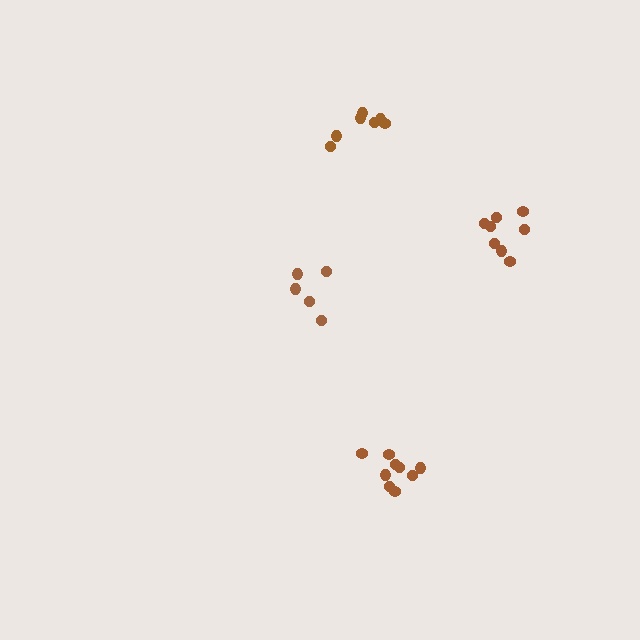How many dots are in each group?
Group 1: 5 dots, Group 2: 8 dots, Group 3: 9 dots, Group 4: 7 dots (29 total).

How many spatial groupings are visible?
There are 4 spatial groupings.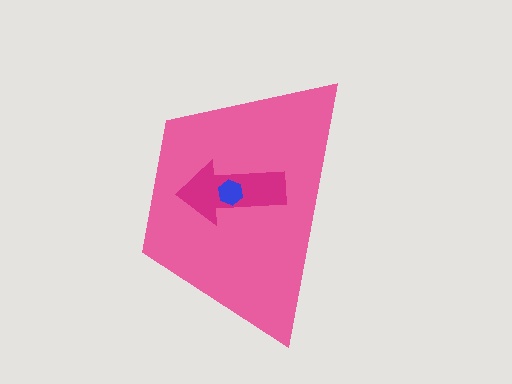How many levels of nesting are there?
3.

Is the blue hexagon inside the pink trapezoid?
Yes.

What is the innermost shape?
The blue hexagon.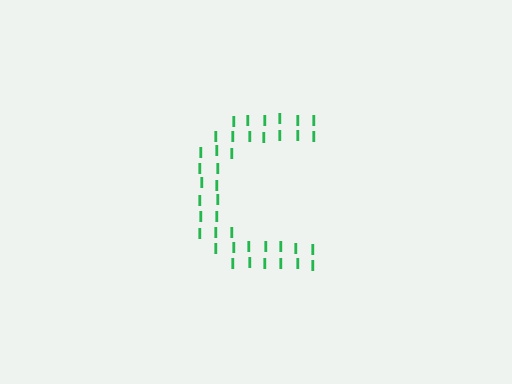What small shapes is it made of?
It is made of small letter I's.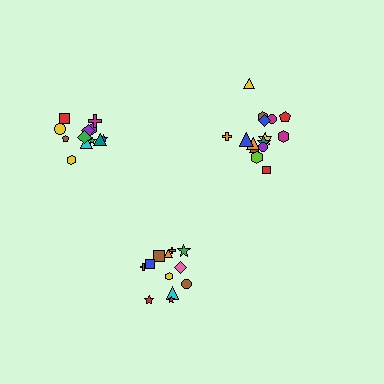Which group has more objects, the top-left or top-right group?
The top-right group.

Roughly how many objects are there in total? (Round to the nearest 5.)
Roughly 40 objects in total.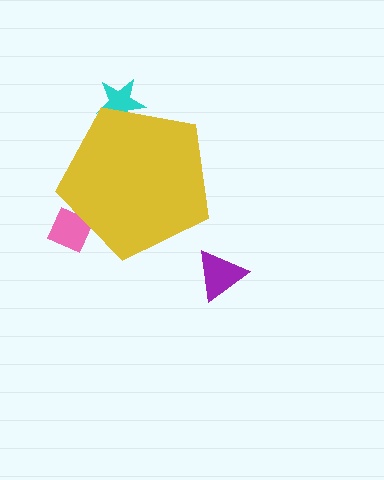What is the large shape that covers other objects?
A yellow pentagon.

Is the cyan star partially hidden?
Yes, the cyan star is partially hidden behind the yellow pentagon.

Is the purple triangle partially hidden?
No, the purple triangle is fully visible.